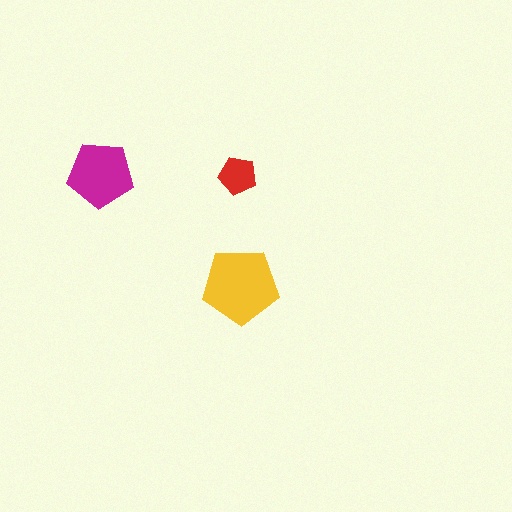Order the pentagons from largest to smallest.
the yellow one, the magenta one, the red one.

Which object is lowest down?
The yellow pentagon is bottommost.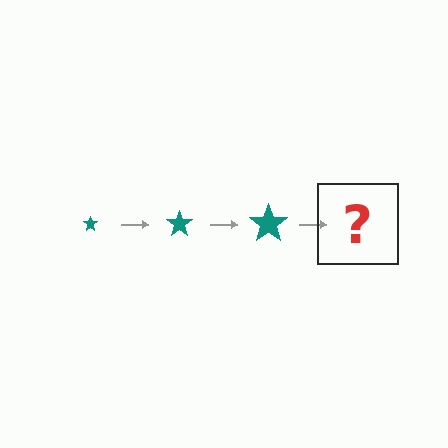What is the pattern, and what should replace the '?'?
The pattern is that the star gets progressively larger each step. The '?' should be a teal star, larger than the previous one.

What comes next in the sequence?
The next element should be a teal star, larger than the previous one.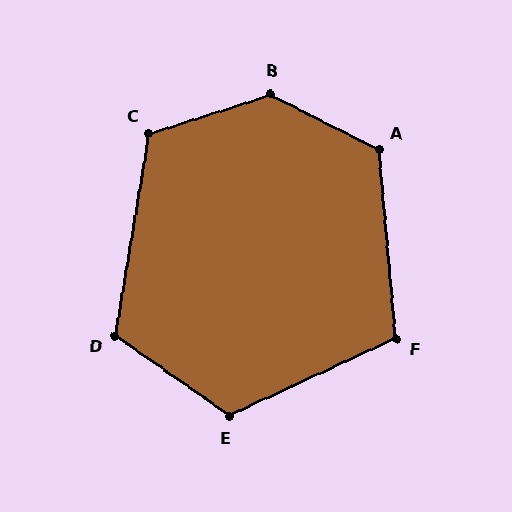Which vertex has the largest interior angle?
B, at approximately 135 degrees.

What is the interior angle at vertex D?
Approximately 115 degrees (obtuse).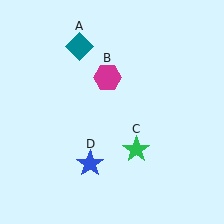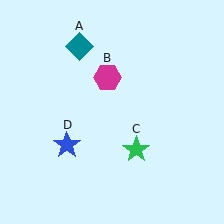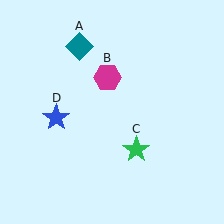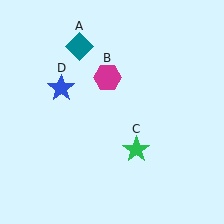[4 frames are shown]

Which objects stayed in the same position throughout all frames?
Teal diamond (object A) and magenta hexagon (object B) and green star (object C) remained stationary.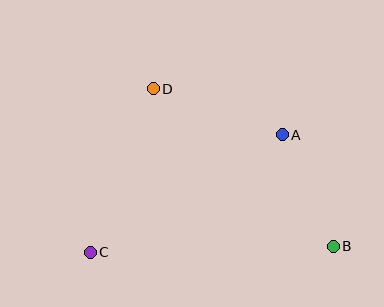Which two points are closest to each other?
Points A and B are closest to each other.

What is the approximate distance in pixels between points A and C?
The distance between A and C is approximately 225 pixels.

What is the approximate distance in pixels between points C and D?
The distance between C and D is approximately 175 pixels.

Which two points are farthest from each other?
Points B and C are farthest from each other.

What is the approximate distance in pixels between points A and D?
The distance between A and D is approximately 137 pixels.